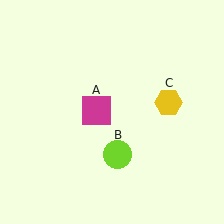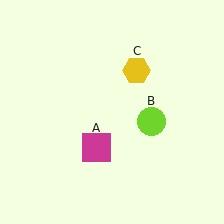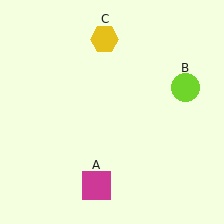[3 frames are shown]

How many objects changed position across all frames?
3 objects changed position: magenta square (object A), lime circle (object B), yellow hexagon (object C).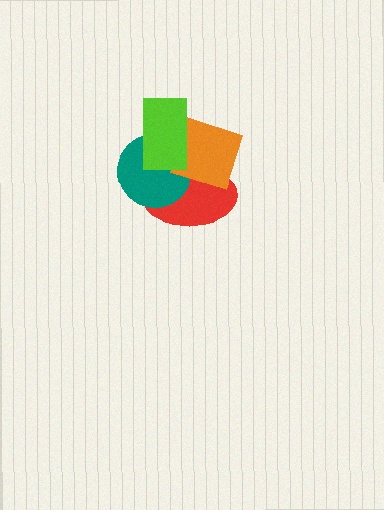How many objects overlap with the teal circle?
3 objects overlap with the teal circle.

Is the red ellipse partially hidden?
Yes, it is partially covered by another shape.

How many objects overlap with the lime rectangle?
3 objects overlap with the lime rectangle.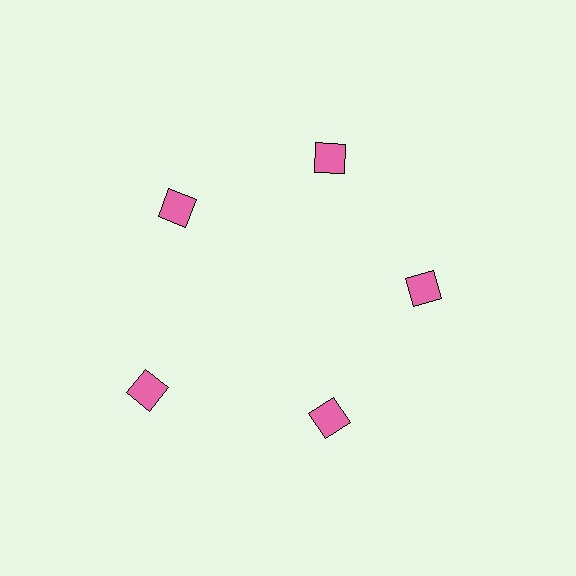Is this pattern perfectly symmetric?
No. The 5 pink squares are arranged in a ring, but one element near the 8 o'clock position is pushed outward from the center, breaking the 5-fold rotational symmetry.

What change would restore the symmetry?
The symmetry would be restored by moving it inward, back onto the ring so that all 5 squares sit at equal angles and equal distance from the center.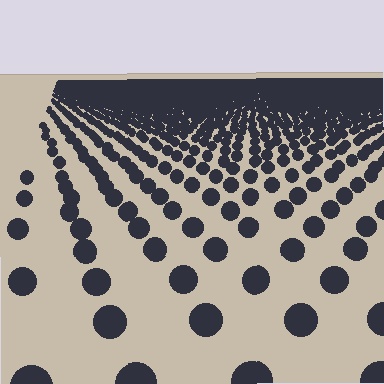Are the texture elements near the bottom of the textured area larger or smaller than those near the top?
Larger. Near the bottom, elements are closer to the viewer and appear at a bigger on-screen size.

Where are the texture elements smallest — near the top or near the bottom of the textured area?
Near the top.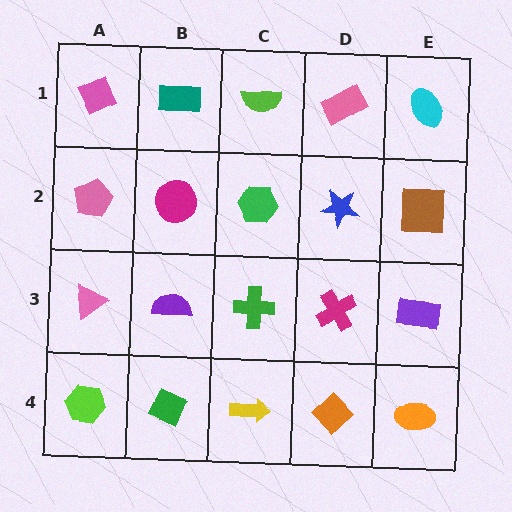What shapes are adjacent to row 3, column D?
A blue star (row 2, column D), an orange diamond (row 4, column D), a green cross (row 3, column C), a purple rectangle (row 3, column E).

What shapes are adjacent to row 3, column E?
A brown square (row 2, column E), an orange ellipse (row 4, column E), a magenta cross (row 3, column D).